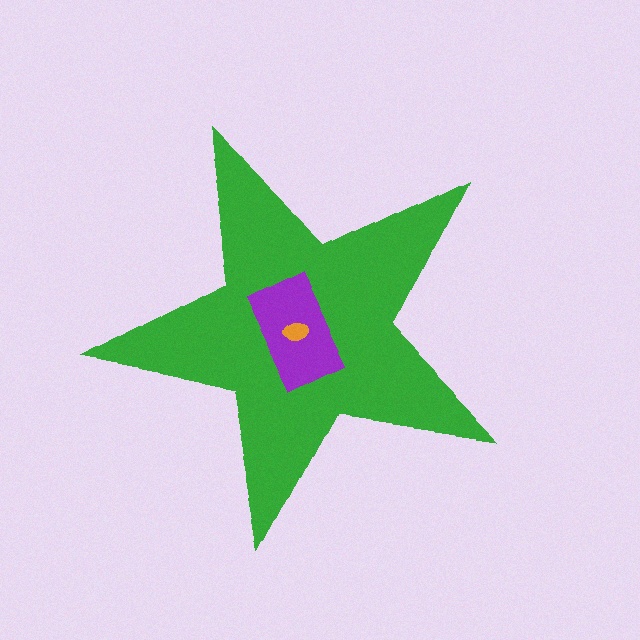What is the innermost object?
The orange ellipse.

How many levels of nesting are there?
3.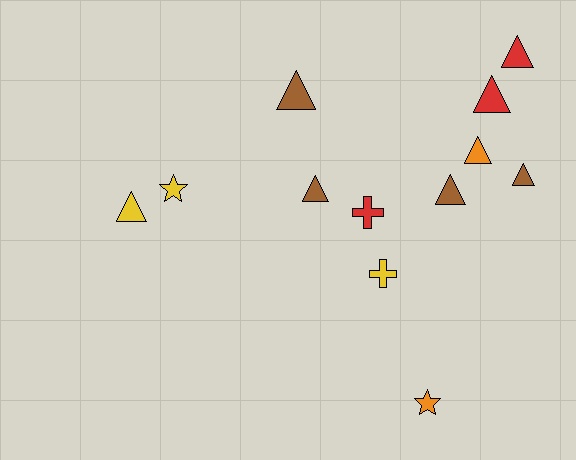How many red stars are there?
There are no red stars.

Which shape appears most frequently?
Triangle, with 8 objects.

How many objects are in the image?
There are 12 objects.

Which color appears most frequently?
Brown, with 4 objects.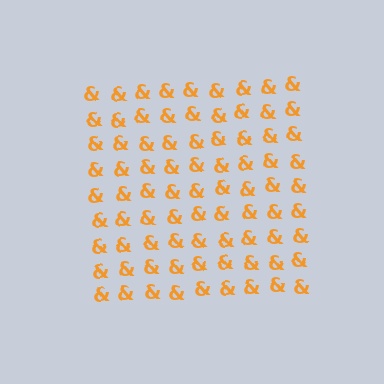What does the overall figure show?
The overall figure shows a square.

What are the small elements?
The small elements are ampersands.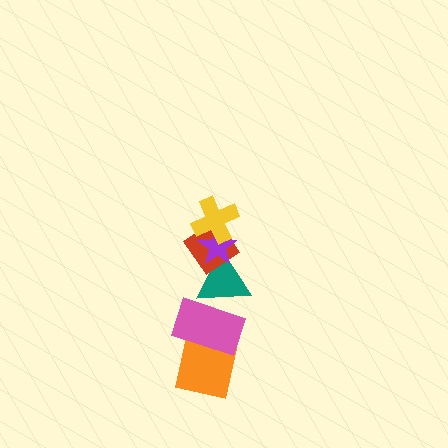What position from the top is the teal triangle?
The teal triangle is 4th from the top.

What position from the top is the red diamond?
The red diamond is 3rd from the top.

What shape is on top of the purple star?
The yellow cross is on top of the purple star.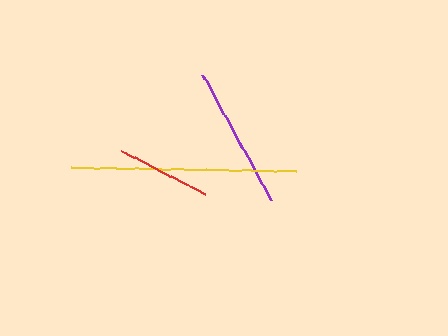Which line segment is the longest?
The yellow line is the longest at approximately 225 pixels.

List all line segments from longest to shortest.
From longest to shortest: yellow, purple, red.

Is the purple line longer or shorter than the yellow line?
The yellow line is longer than the purple line.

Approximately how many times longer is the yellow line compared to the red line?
The yellow line is approximately 2.4 times the length of the red line.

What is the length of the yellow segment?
The yellow segment is approximately 225 pixels long.